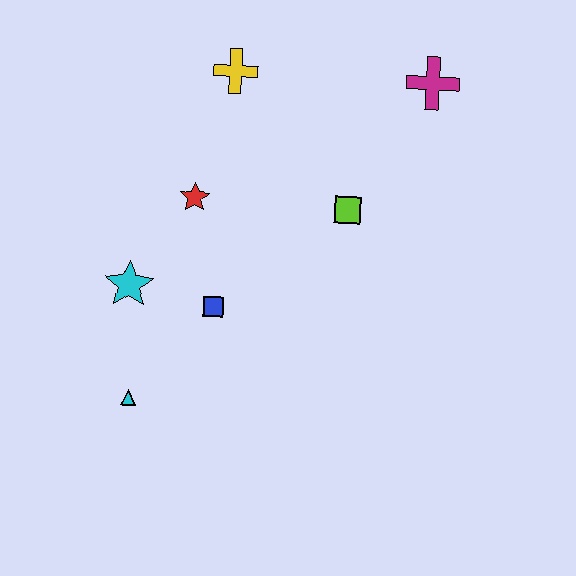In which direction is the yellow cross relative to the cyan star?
The yellow cross is above the cyan star.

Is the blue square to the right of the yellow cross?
No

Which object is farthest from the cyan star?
The magenta cross is farthest from the cyan star.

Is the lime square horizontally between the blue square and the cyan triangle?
No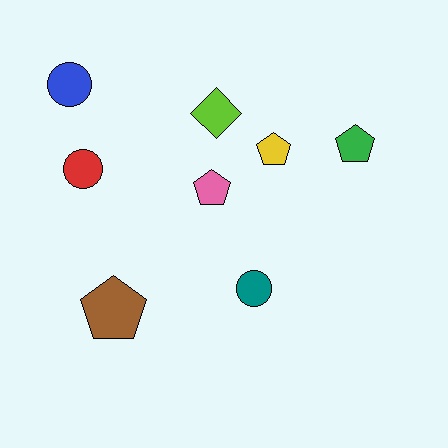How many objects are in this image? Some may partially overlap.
There are 8 objects.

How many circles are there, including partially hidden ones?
There are 3 circles.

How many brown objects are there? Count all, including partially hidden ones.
There is 1 brown object.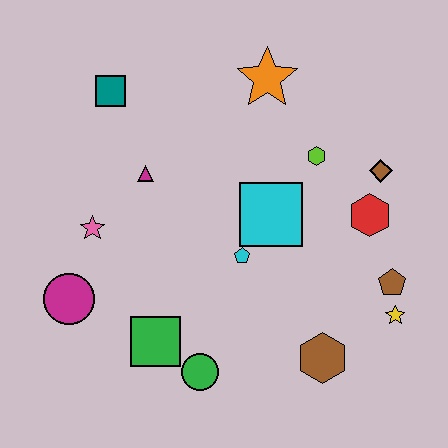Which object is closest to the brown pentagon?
The yellow star is closest to the brown pentagon.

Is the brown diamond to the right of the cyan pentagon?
Yes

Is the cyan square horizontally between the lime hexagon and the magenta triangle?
Yes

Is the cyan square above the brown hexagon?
Yes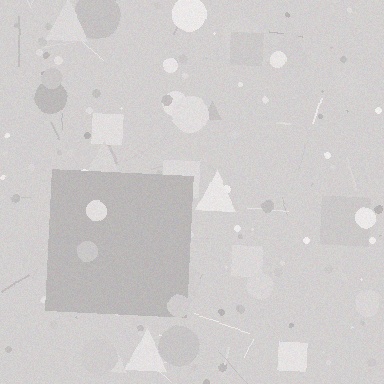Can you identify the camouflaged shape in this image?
The camouflaged shape is a square.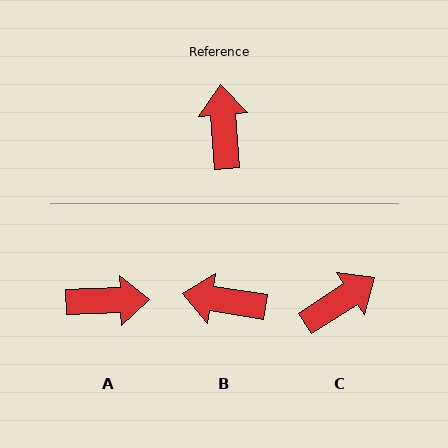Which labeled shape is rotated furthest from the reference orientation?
A, about 93 degrees away.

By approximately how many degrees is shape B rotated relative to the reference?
Approximately 76 degrees counter-clockwise.